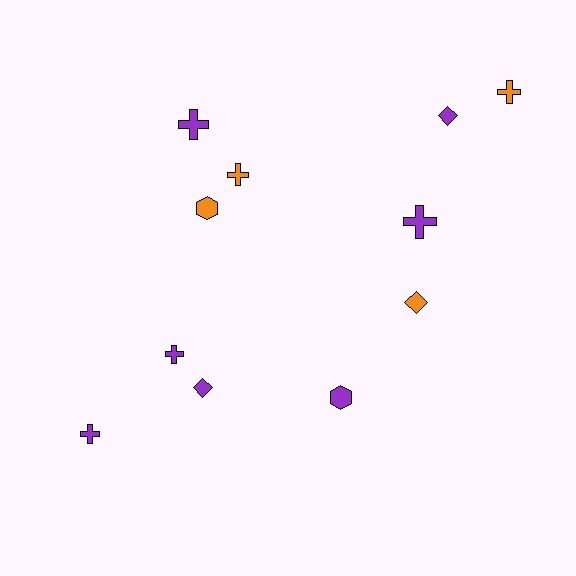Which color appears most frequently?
Purple, with 7 objects.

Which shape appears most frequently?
Cross, with 6 objects.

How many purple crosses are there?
There are 4 purple crosses.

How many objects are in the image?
There are 11 objects.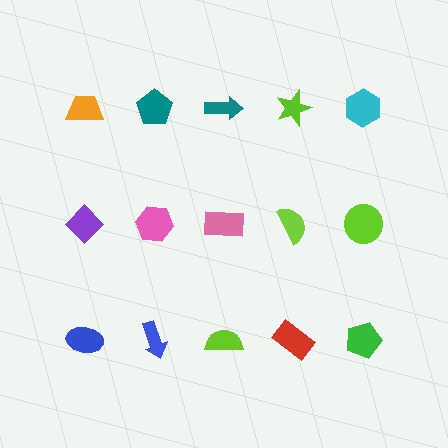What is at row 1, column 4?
A lime star.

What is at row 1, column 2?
A teal pentagon.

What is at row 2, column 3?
A pink rectangle.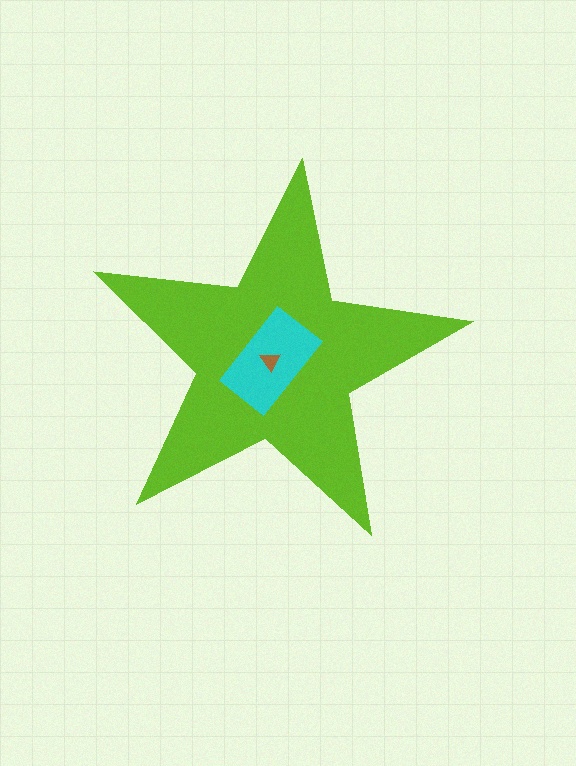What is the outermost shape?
The lime star.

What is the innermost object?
The brown triangle.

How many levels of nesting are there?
3.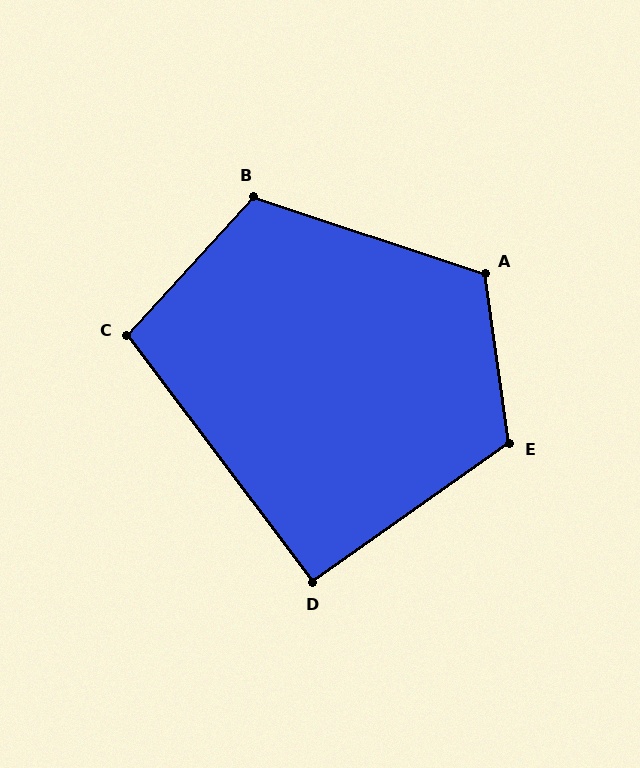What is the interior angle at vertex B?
Approximately 114 degrees (obtuse).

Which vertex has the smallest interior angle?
D, at approximately 92 degrees.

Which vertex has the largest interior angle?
E, at approximately 117 degrees.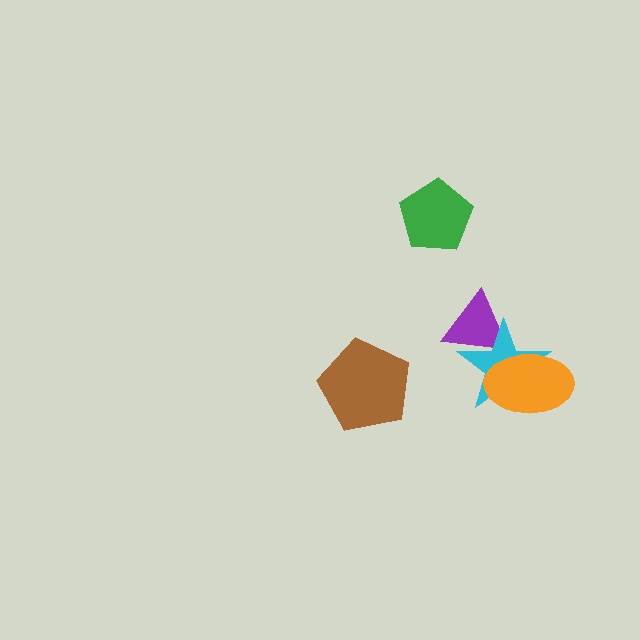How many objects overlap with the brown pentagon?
0 objects overlap with the brown pentagon.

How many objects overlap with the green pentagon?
0 objects overlap with the green pentagon.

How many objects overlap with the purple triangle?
1 object overlaps with the purple triangle.